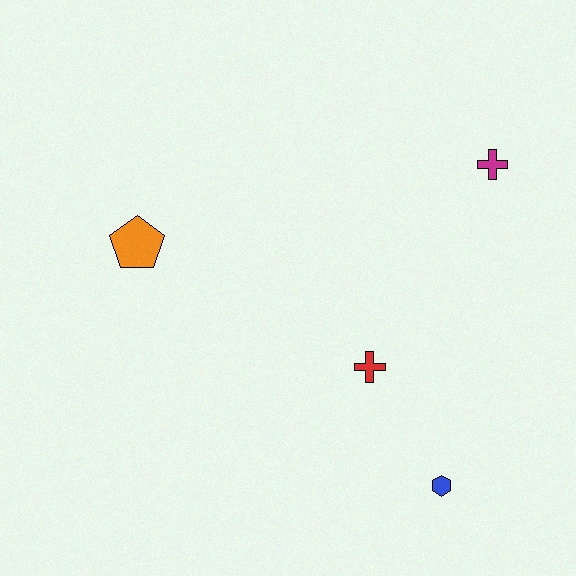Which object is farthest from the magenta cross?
The orange pentagon is farthest from the magenta cross.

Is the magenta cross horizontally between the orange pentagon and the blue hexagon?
No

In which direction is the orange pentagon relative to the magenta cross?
The orange pentagon is to the left of the magenta cross.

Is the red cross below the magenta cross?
Yes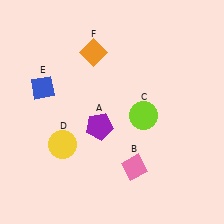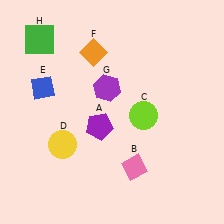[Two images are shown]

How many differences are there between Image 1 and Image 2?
There are 2 differences between the two images.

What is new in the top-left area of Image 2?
A green square (H) was added in the top-left area of Image 2.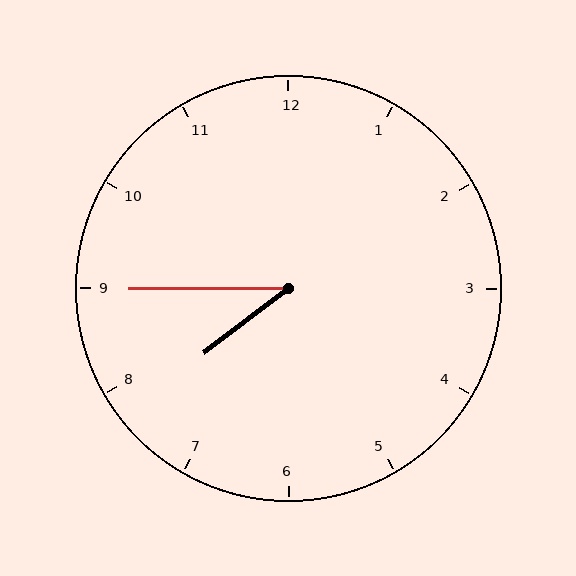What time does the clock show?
7:45.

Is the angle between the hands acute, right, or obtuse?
It is acute.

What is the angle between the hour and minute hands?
Approximately 38 degrees.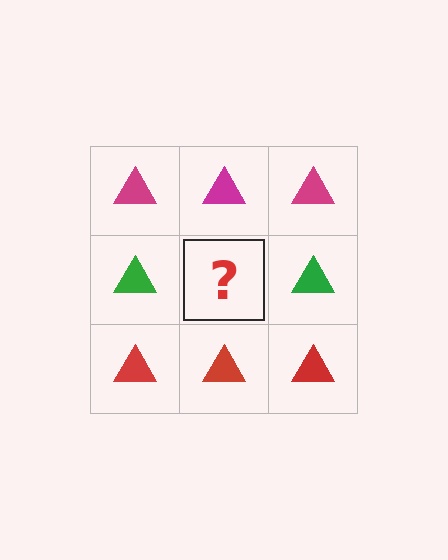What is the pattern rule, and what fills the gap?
The rule is that each row has a consistent color. The gap should be filled with a green triangle.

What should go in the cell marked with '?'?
The missing cell should contain a green triangle.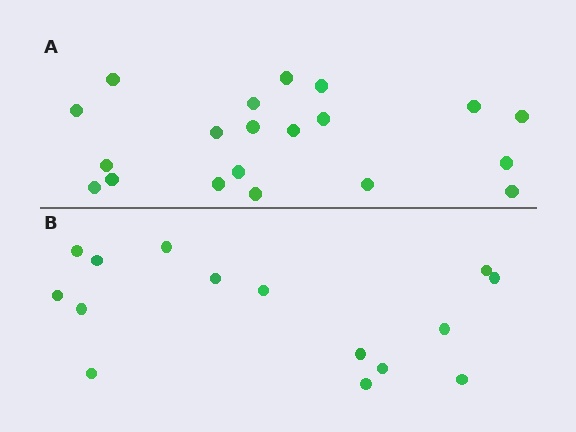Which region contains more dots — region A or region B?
Region A (the top region) has more dots.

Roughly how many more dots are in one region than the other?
Region A has about 5 more dots than region B.